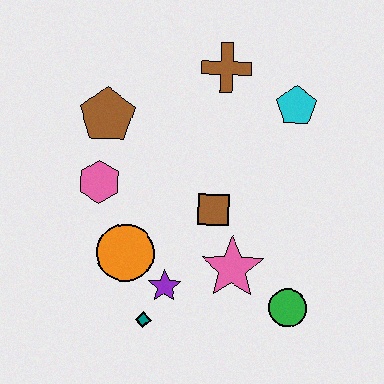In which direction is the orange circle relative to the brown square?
The orange circle is to the left of the brown square.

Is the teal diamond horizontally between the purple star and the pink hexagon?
Yes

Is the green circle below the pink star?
Yes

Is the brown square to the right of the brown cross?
No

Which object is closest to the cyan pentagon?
The brown cross is closest to the cyan pentagon.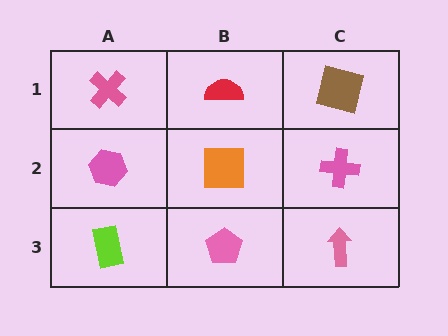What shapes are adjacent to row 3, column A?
A pink hexagon (row 2, column A), a pink pentagon (row 3, column B).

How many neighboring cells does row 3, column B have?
3.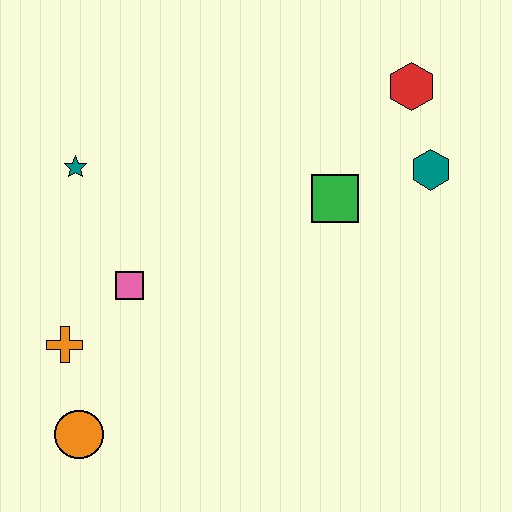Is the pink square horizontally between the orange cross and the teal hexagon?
Yes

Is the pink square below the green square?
Yes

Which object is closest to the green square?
The teal hexagon is closest to the green square.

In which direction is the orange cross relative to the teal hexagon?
The orange cross is to the left of the teal hexagon.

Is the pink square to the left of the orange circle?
No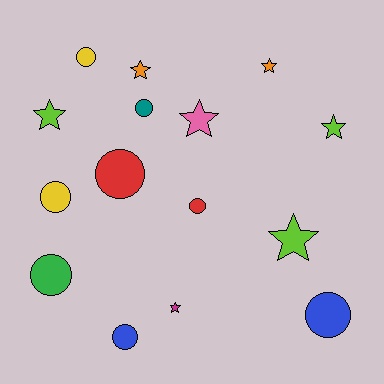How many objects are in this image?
There are 15 objects.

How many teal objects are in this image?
There is 1 teal object.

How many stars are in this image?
There are 7 stars.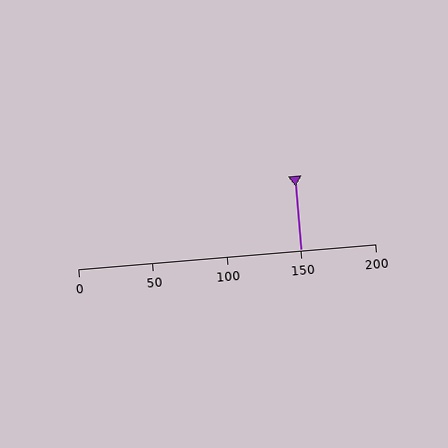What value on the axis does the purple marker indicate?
The marker indicates approximately 150.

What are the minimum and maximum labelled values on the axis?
The axis runs from 0 to 200.